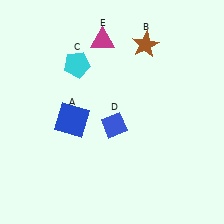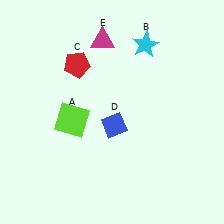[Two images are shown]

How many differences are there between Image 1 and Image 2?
There are 3 differences between the two images.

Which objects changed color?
A changed from blue to lime. B changed from brown to cyan. C changed from cyan to red.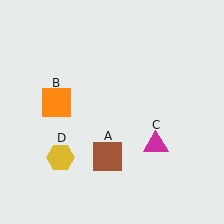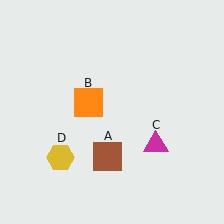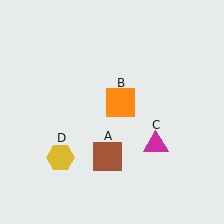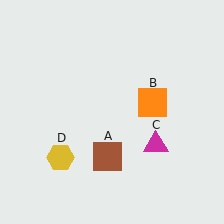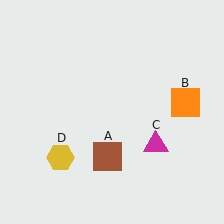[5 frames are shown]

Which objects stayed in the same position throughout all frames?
Brown square (object A) and magenta triangle (object C) and yellow hexagon (object D) remained stationary.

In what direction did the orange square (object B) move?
The orange square (object B) moved right.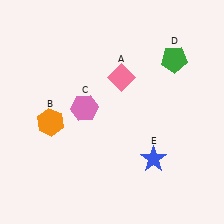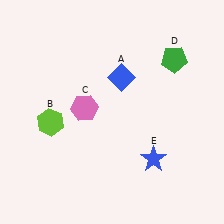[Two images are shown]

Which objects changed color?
A changed from pink to blue. B changed from orange to lime.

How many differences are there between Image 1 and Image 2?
There are 2 differences between the two images.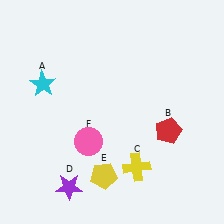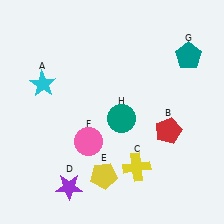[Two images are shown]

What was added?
A teal pentagon (G), a teal circle (H) were added in Image 2.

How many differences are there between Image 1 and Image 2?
There are 2 differences between the two images.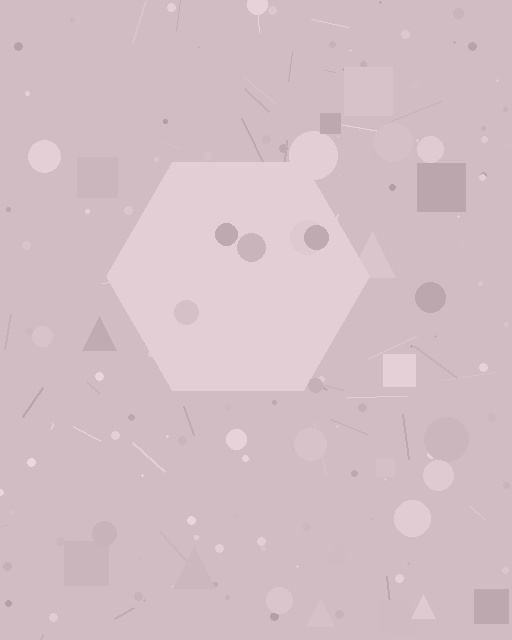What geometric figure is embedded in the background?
A hexagon is embedded in the background.